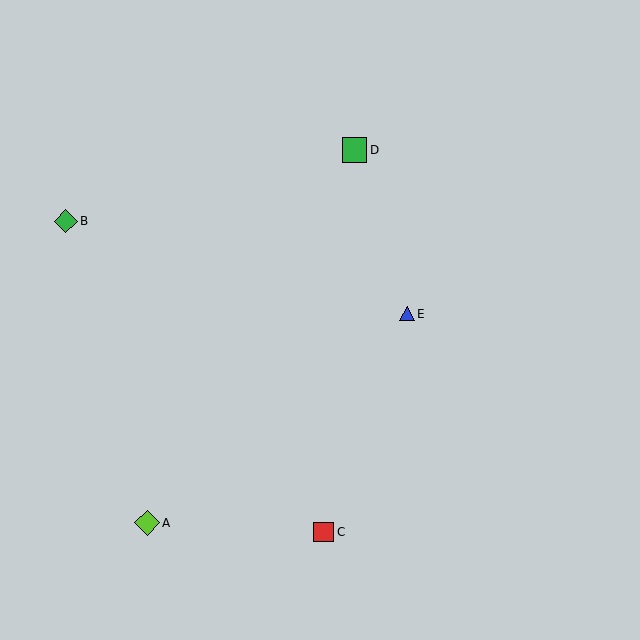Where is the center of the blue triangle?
The center of the blue triangle is at (407, 313).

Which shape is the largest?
The lime diamond (labeled A) is the largest.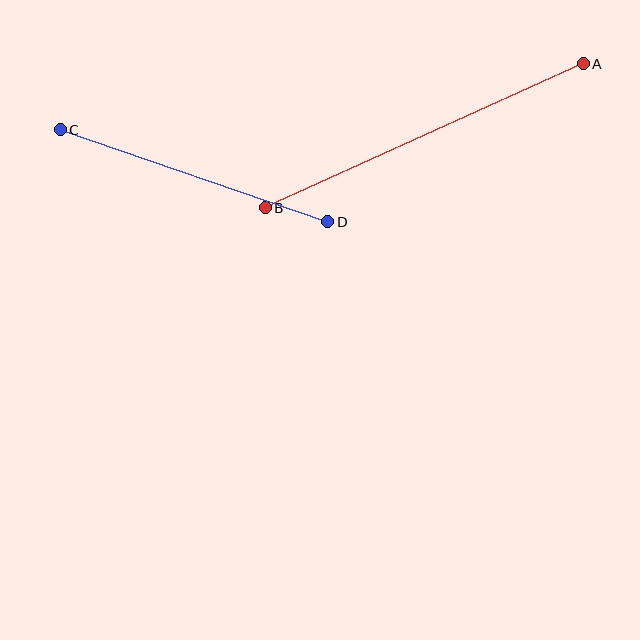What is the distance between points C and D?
The distance is approximately 283 pixels.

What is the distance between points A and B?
The distance is approximately 349 pixels.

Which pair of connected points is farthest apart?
Points A and B are farthest apart.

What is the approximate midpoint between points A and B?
The midpoint is at approximately (424, 136) pixels.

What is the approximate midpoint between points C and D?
The midpoint is at approximately (194, 176) pixels.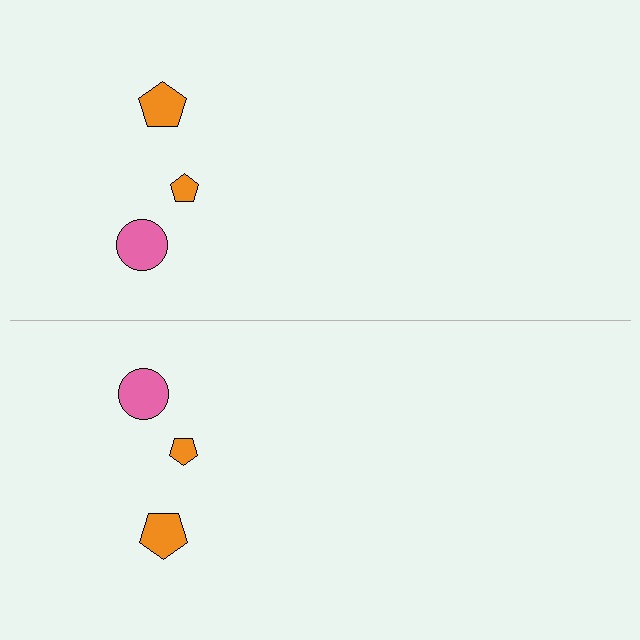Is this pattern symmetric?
Yes, this pattern has bilateral (reflection) symmetry.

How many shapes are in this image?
There are 6 shapes in this image.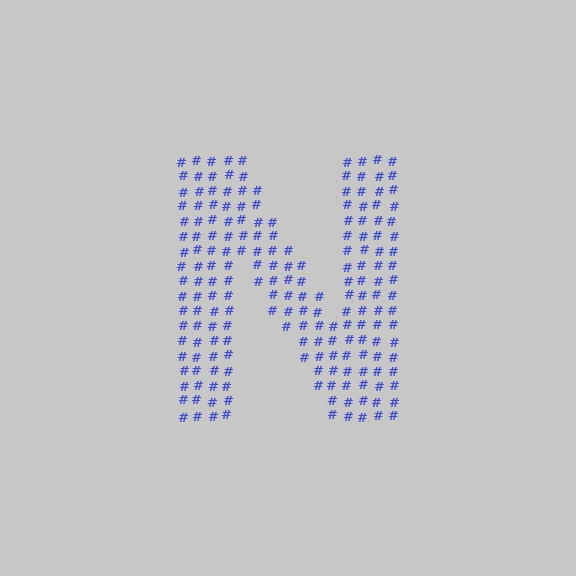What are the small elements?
The small elements are hash symbols.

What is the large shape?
The large shape is the letter N.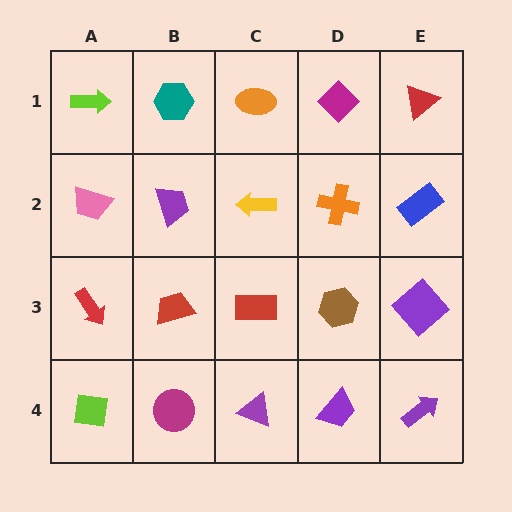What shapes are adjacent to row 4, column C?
A red rectangle (row 3, column C), a magenta circle (row 4, column B), a purple trapezoid (row 4, column D).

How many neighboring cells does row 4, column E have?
2.